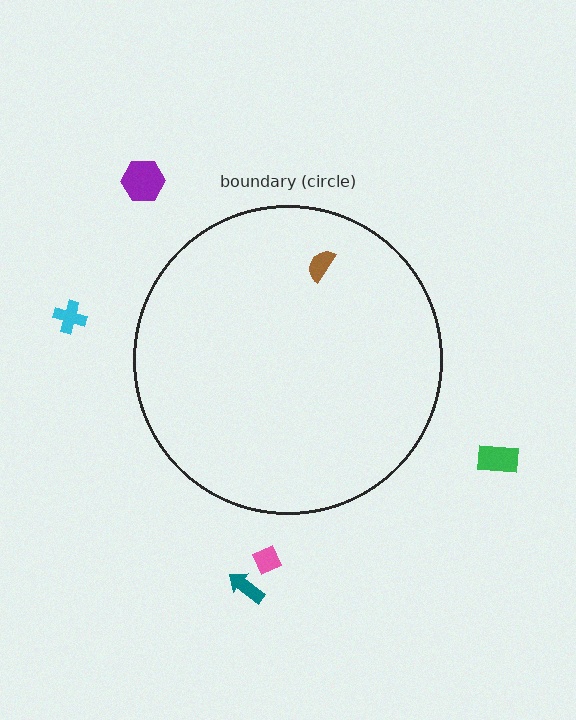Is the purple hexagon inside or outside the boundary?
Outside.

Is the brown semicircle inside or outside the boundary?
Inside.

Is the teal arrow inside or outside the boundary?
Outside.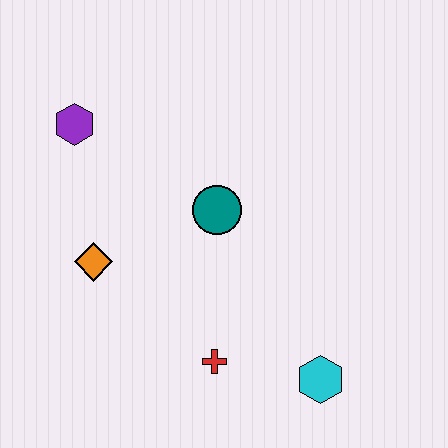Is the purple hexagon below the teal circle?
No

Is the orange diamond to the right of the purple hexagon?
Yes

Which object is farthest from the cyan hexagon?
The purple hexagon is farthest from the cyan hexagon.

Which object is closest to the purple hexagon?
The orange diamond is closest to the purple hexagon.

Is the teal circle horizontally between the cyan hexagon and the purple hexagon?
Yes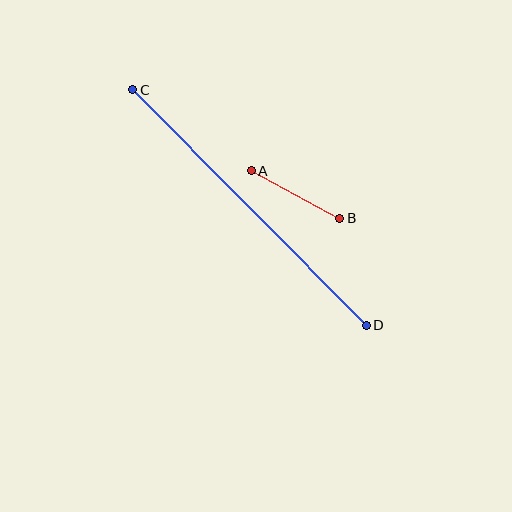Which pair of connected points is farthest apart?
Points C and D are farthest apart.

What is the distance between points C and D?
The distance is approximately 331 pixels.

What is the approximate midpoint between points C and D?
The midpoint is at approximately (250, 208) pixels.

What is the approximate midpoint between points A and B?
The midpoint is at approximately (295, 195) pixels.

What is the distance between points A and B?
The distance is approximately 100 pixels.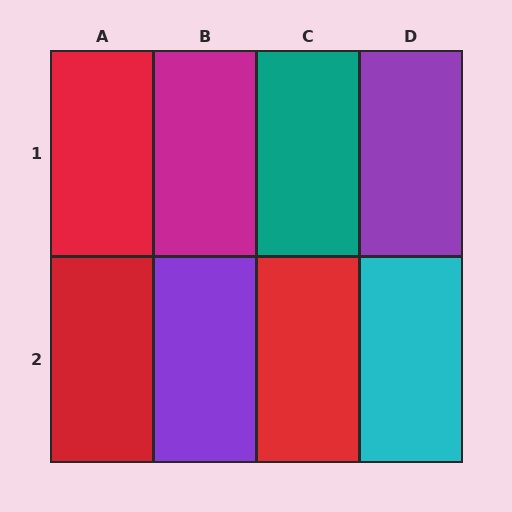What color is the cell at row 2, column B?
Purple.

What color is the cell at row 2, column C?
Red.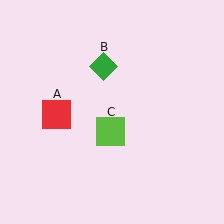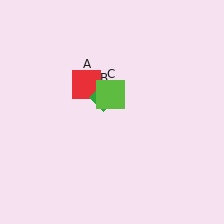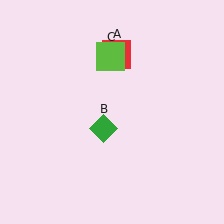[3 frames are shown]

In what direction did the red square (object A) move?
The red square (object A) moved up and to the right.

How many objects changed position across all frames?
3 objects changed position: red square (object A), green diamond (object B), lime square (object C).